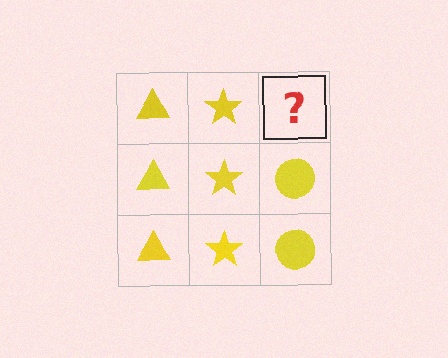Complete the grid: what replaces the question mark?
The question mark should be replaced with a yellow circle.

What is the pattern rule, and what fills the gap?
The rule is that each column has a consistent shape. The gap should be filled with a yellow circle.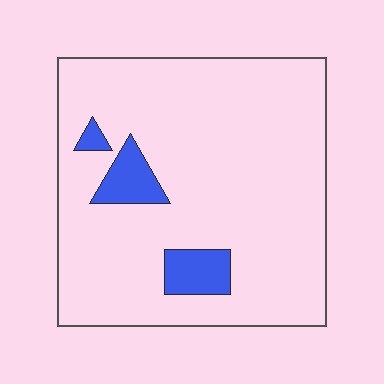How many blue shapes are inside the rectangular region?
3.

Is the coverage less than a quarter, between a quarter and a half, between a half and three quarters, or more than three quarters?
Less than a quarter.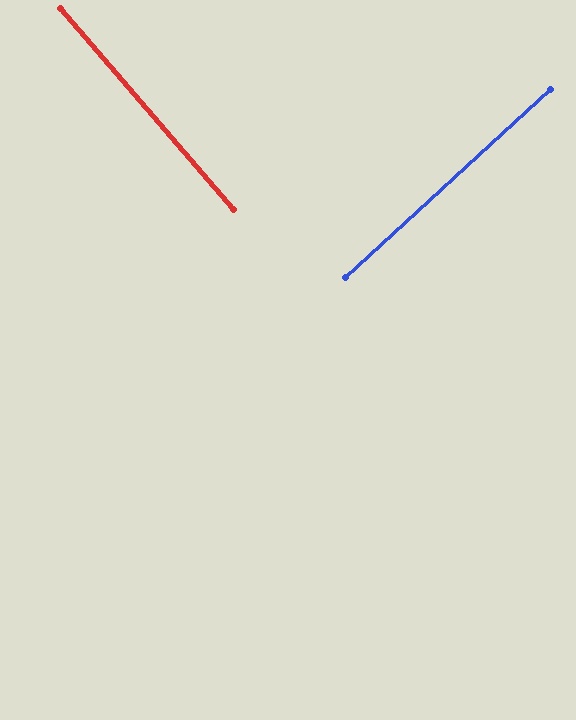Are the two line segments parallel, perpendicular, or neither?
Perpendicular — they meet at approximately 88°.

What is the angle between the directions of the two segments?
Approximately 88 degrees.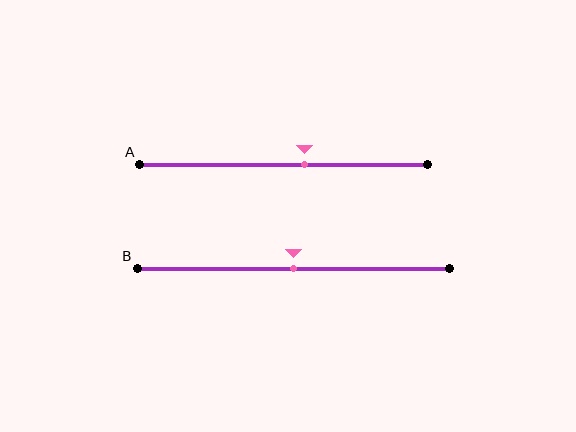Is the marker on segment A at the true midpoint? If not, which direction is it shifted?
No, the marker on segment A is shifted to the right by about 7% of the segment length.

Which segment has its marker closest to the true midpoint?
Segment B has its marker closest to the true midpoint.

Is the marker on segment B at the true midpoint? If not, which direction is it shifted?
Yes, the marker on segment B is at the true midpoint.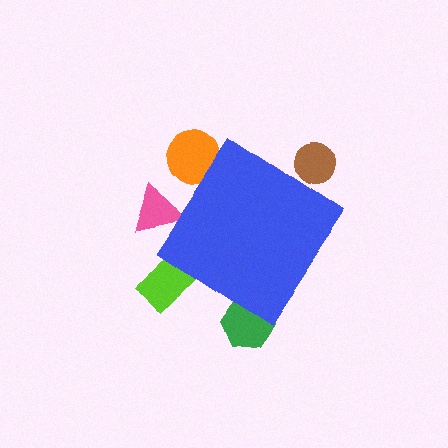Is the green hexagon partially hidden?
Yes, the green hexagon is partially hidden behind the blue diamond.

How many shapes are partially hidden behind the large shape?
5 shapes are partially hidden.